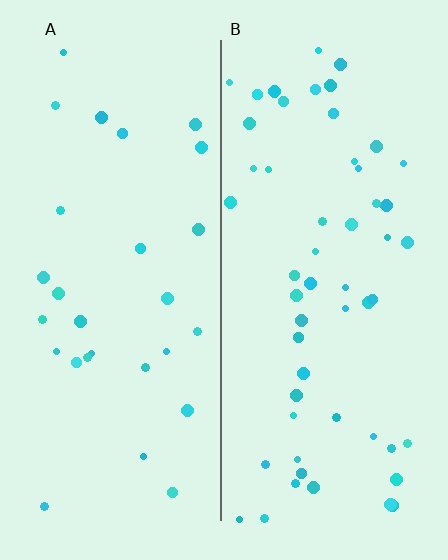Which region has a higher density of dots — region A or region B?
B (the right).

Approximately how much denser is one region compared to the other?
Approximately 2.0× — region B over region A.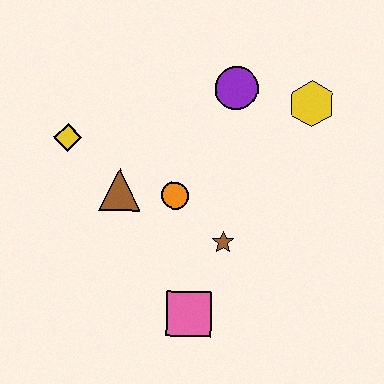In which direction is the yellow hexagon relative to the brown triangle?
The yellow hexagon is to the right of the brown triangle.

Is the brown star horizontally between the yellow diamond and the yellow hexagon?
Yes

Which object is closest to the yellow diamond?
The brown triangle is closest to the yellow diamond.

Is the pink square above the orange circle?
No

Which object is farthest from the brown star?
The yellow diamond is farthest from the brown star.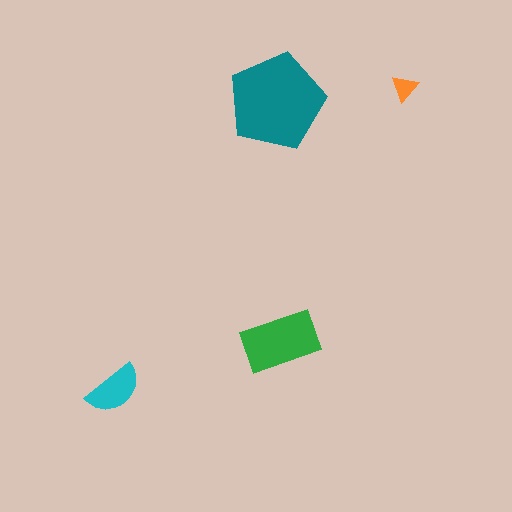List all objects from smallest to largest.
The orange triangle, the cyan semicircle, the green rectangle, the teal pentagon.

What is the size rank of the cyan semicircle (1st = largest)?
3rd.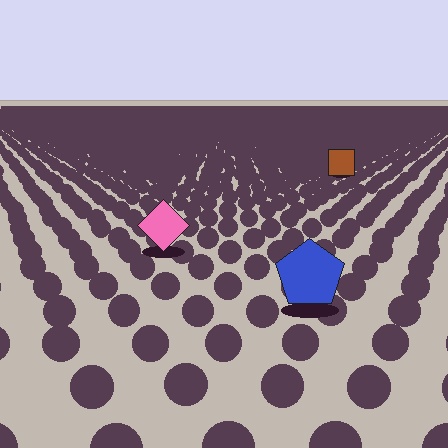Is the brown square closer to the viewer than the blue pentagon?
No. The blue pentagon is closer — you can tell from the texture gradient: the ground texture is coarser near it.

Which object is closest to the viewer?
The blue pentagon is closest. The texture marks near it are larger and more spread out.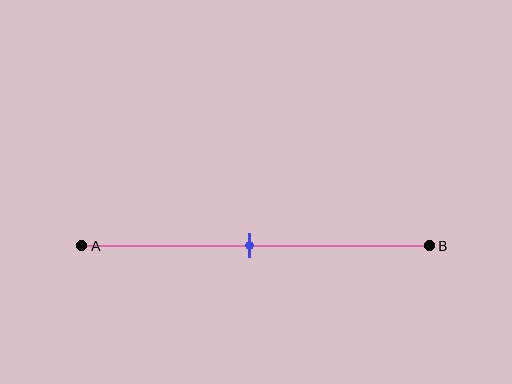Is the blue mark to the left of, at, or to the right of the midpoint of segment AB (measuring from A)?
The blue mark is approximately at the midpoint of segment AB.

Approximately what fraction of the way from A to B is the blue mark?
The blue mark is approximately 50% of the way from A to B.